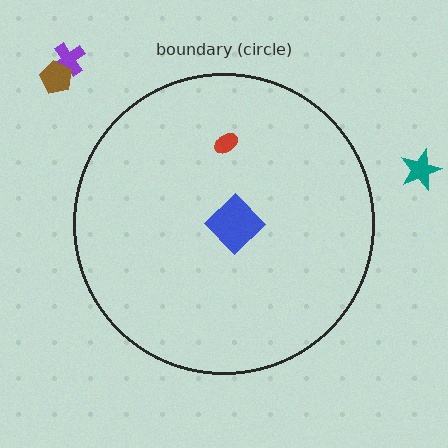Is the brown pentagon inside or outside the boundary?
Outside.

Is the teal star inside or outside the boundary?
Outside.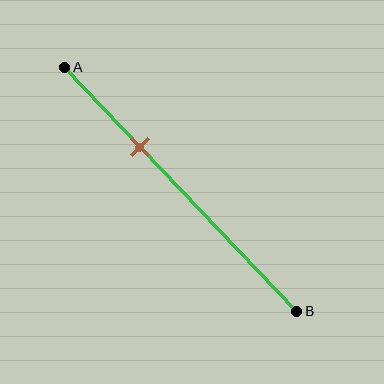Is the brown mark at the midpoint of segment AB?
No, the mark is at about 35% from A, not at the 50% midpoint.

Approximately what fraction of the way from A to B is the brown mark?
The brown mark is approximately 35% of the way from A to B.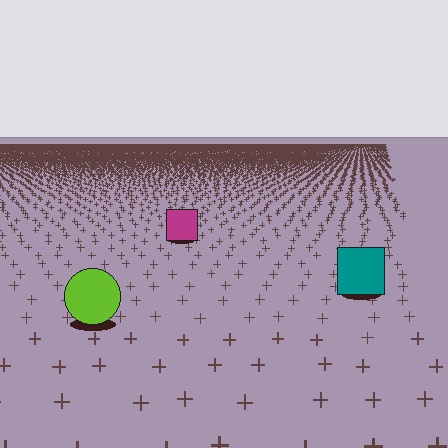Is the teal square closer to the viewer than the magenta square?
Yes. The teal square is closer — you can tell from the texture gradient: the ground texture is coarser near it.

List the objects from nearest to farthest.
From nearest to farthest: the lime circle, the teal square, the magenta square.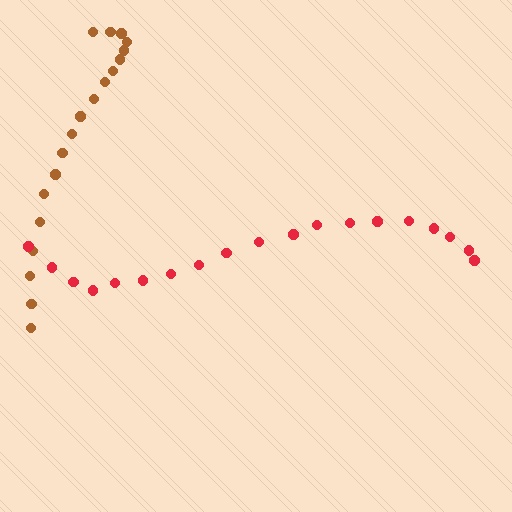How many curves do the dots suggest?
There are 2 distinct paths.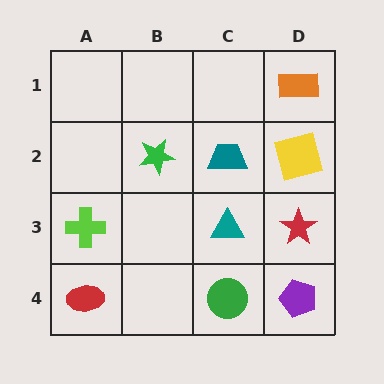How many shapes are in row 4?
3 shapes.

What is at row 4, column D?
A purple pentagon.